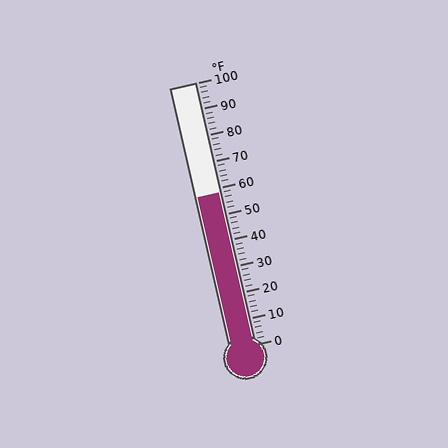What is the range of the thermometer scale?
The thermometer scale ranges from 0°F to 100°F.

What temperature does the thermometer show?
The thermometer shows approximately 58°F.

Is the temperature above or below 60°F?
The temperature is below 60°F.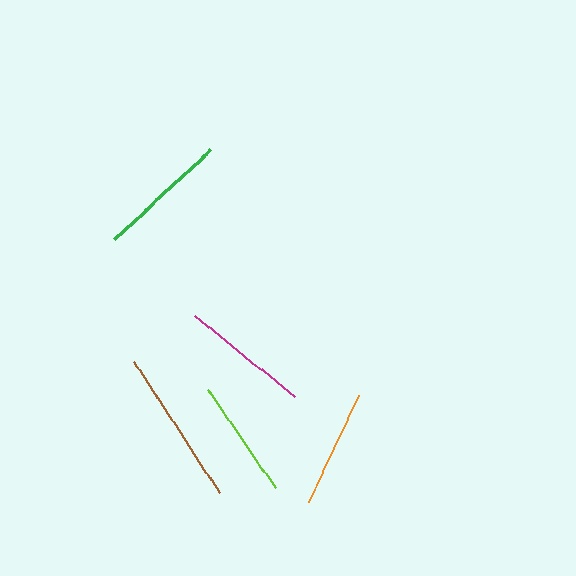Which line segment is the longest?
The brown line is the longest at approximately 157 pixels.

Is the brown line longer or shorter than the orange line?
The brown line is longer than the orange line.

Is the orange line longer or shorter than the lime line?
The lime line is longer than the orange line.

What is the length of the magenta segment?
The magenta segment is approximately 129 pixels long.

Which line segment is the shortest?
The orange line is the shortest at approximately 118 pixels.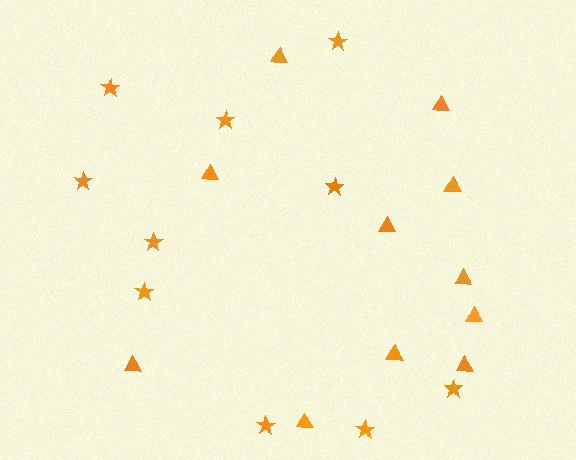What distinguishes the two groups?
There are 2 groups: one group of triangles (11) and one group of stars (10).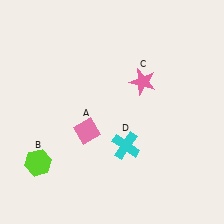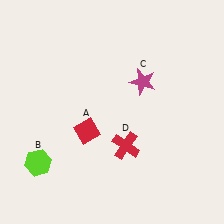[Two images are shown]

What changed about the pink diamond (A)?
In Image 1, A is pink. In Image 2, it changed to red.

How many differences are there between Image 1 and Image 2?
There are 3 differences between the two images.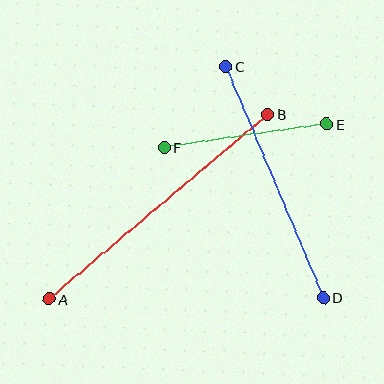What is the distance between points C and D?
The distance is approximately 251 pixels.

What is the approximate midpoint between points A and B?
The midpoint is at approximately (159, 207) pixels.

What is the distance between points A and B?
The distance is approximately 286 pixels.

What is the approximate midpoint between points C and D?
The midpoint is at approximately (275, 182) pixels.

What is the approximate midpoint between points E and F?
The midpoint is at approximately (245, 136) pixels.